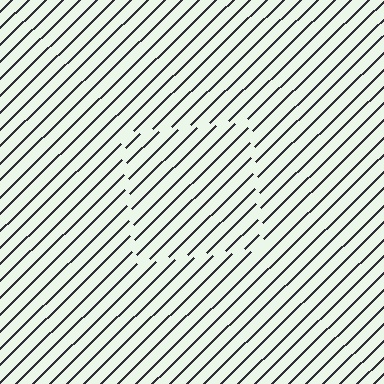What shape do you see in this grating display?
An illusory square. The interior of the shape contains the same grating, shifted by half a period — the contour is defined by the phase discontinuity where line-ends from the inner and outer gratings abut.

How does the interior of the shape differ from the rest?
The interior of the shape contains the same grating, shifted by half a period — the contour is defined by the phase discontinuity where line-ends from the inner and outer gratings abut.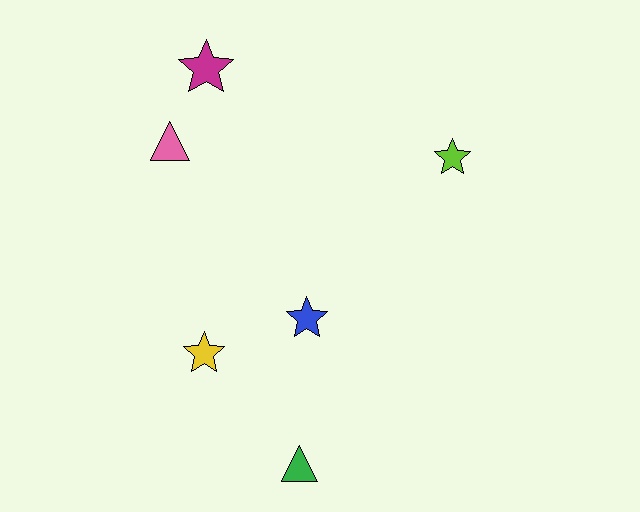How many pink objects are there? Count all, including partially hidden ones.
There is 1 pink object.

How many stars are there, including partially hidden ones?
There are 4 stars.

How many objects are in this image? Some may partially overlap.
There are 6 objects.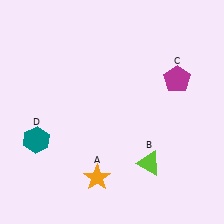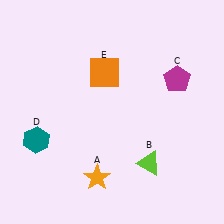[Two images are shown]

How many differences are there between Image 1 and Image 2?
There is 1 difference between the two images.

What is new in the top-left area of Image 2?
An orange square (E) was added in the top-left area of Image 2.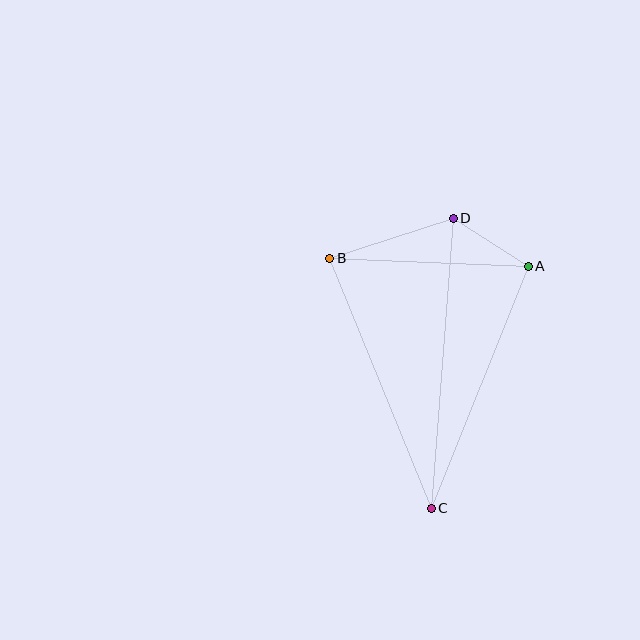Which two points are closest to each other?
Points A and D are closest to each other.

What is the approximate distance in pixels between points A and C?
The distance between A and C is approximately 261 pixels.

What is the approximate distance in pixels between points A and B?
The distance between A and B is approximately 199 pixels.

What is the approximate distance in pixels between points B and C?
The distance between B and C is approximately 270 pixels.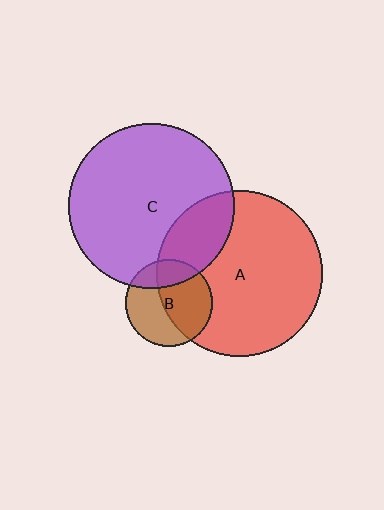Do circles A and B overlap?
Yes.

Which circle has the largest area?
Circle A (red).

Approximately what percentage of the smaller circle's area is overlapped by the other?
Approximately 55%.